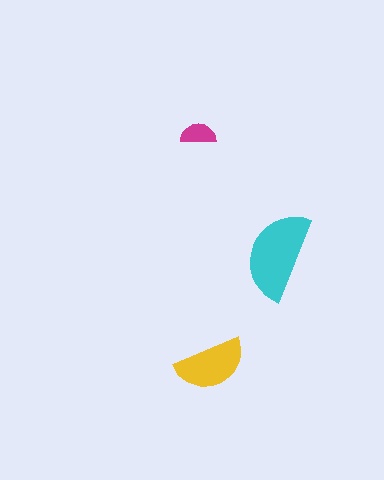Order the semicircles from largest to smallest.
the cyan one, the yellow one, the magenta one.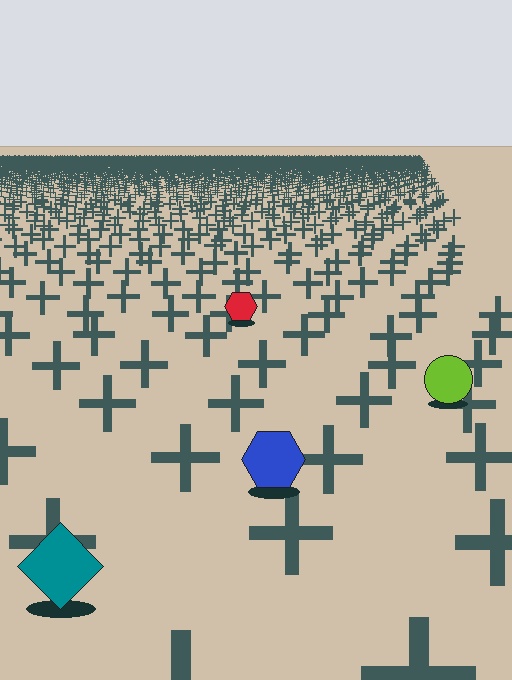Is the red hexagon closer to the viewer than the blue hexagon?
No. The blue hexagon is closer — you can tell from the texture gradient: the ground texture is coarser near it.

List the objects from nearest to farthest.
From nearest to farthest: the teal diamond, the blue hexagon, the lime circle, the red hexagon.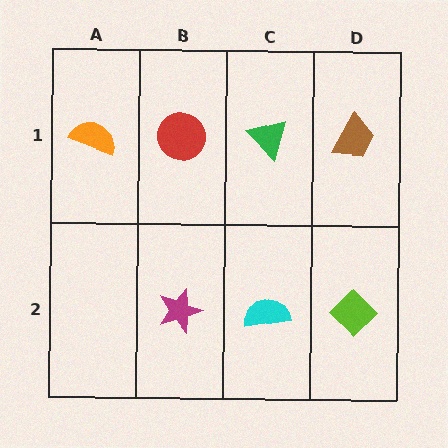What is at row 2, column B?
A magenta star.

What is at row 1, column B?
A red circle.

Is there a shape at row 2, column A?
No, that cell is empty.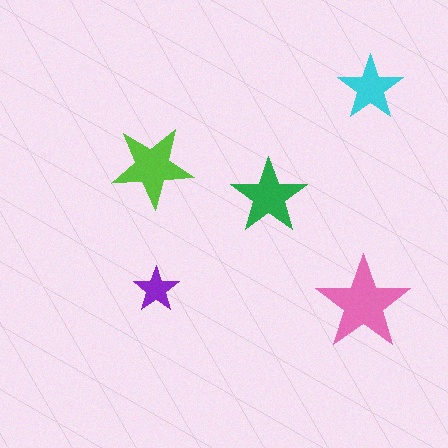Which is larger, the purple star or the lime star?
The lime one.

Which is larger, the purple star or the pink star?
The pink one.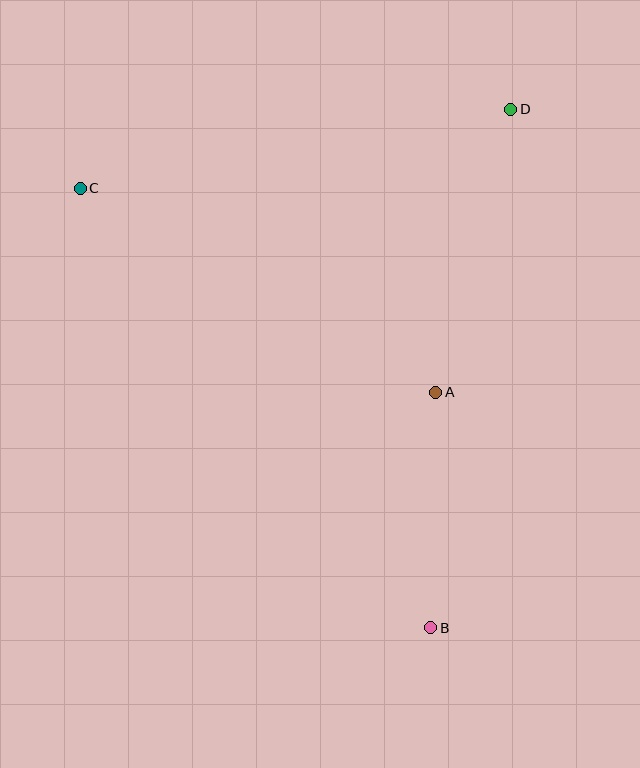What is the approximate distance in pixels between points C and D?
The distance between C and D is approximately 437 pixels.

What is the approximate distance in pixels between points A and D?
The distance between A and D is approximately 292 pixels.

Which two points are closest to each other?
Points A and B are closest to each other.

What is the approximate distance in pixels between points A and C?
The distance between A and C is approximately 409 pixels.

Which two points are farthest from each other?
Points B and C are farthest from each other.